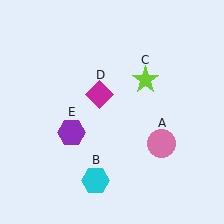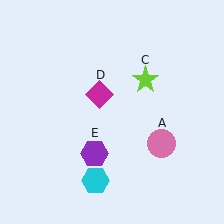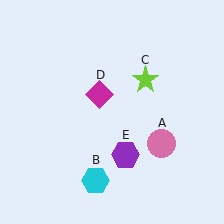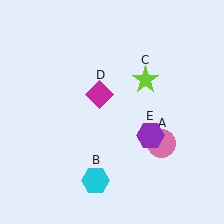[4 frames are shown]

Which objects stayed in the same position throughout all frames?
Pink circle (object A) and cyan hexagon (object B) and lime star (object C) and magenta diamond (object D) remained stationary.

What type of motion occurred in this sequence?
The purple hexagon (object E) rotated counterclockwise around the center of the scene.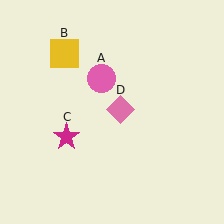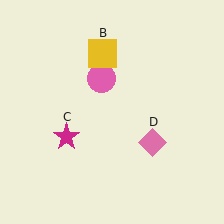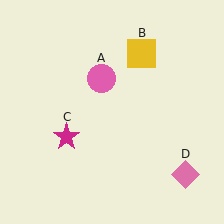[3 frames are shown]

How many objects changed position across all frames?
2 objects changed position: yellow square (object B), pink diamond (object D).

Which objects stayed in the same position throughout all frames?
Pink circle (object A) and magenta star (object C) remained stationary.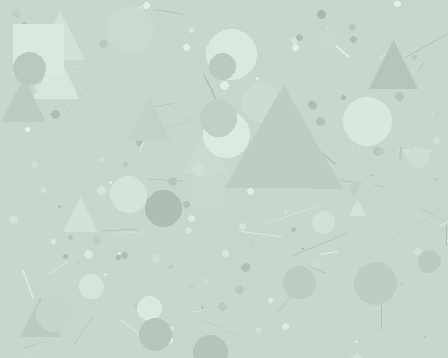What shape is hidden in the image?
A triangle is hidden in the image.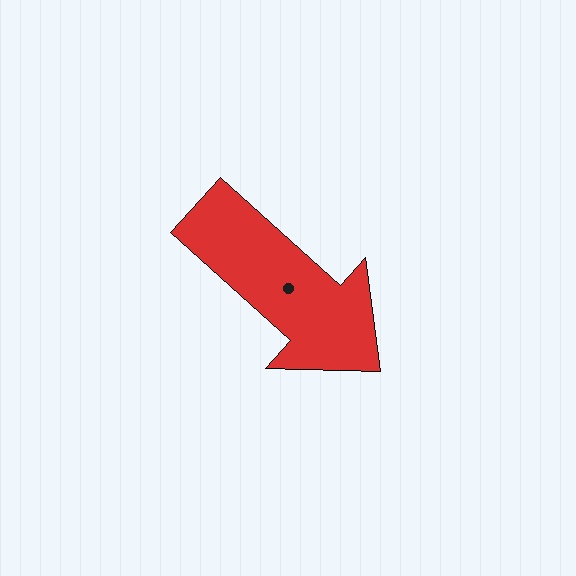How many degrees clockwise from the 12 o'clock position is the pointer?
Approximately 132 degrees.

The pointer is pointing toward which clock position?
Roughly 4 o'clock.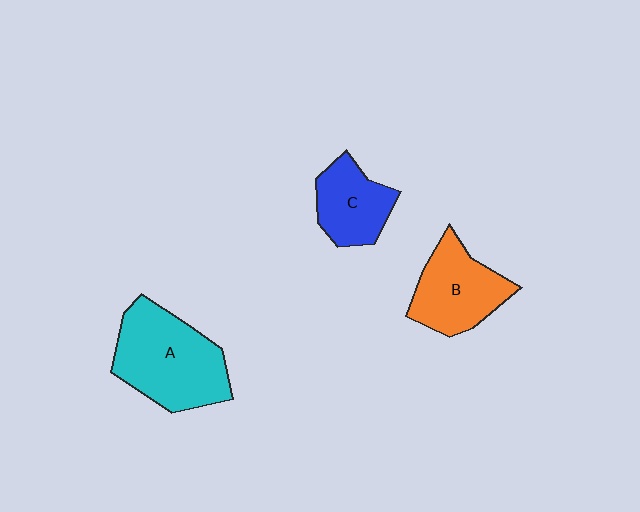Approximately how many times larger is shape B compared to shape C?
Approximately 1.3 times.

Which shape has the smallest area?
Shape C (blue).